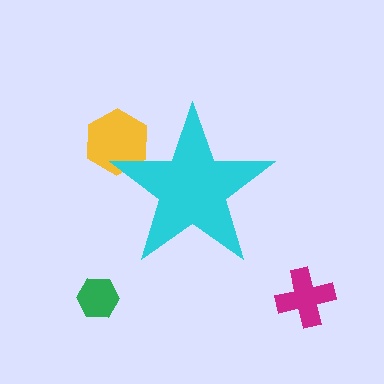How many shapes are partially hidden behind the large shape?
1 shape is partially hidden.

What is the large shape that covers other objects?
A cyan star.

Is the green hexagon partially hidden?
No, the green hexagon is fully visible.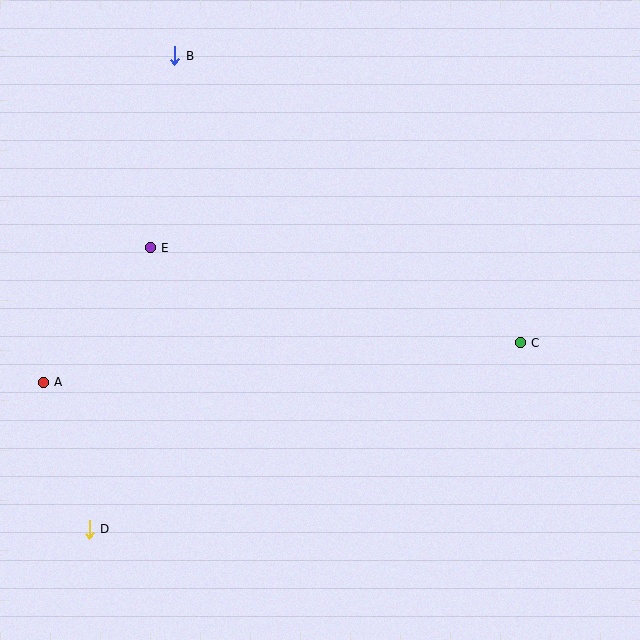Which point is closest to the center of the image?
Point E at (150, 248) is closest to the center.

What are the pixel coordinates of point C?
Point C is at (520, 343).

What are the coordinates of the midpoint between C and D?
The midpoint between C and D is at (305, 436).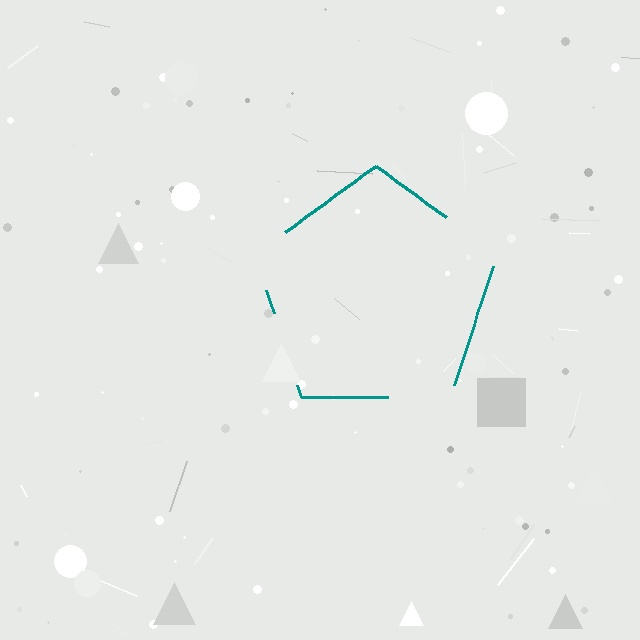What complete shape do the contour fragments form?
The contour fragments form a pentagon.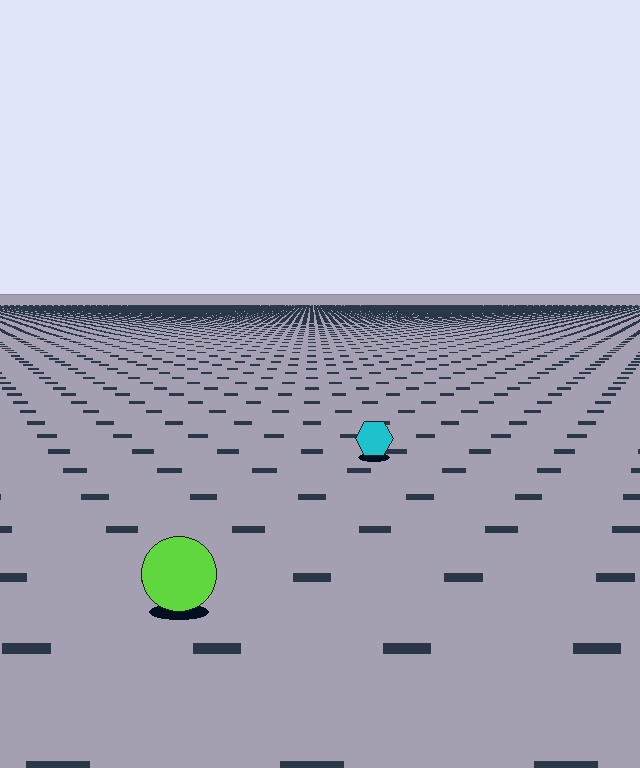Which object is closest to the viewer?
The lime circle is closest. The texture marks near it are larger and more spread out.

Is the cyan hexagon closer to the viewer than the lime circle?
No. The lime circle is closer — you can tell from the texture gradient: the ground texture is coarser near it.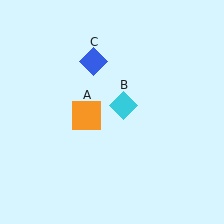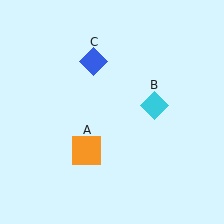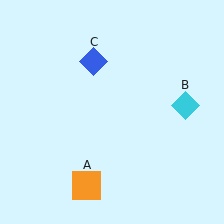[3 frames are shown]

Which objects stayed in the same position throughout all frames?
Blue diamond (object C) remained stationary.